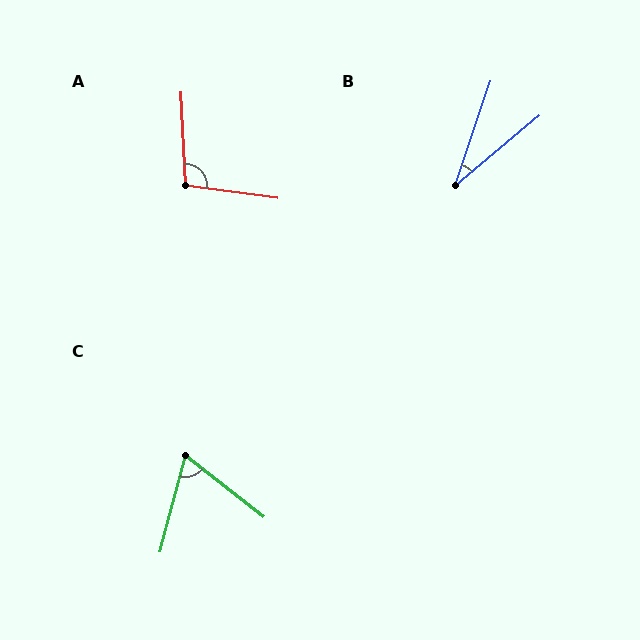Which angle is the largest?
A, at approximately 101 degrees.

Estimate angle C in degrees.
Approximately 67 degrees.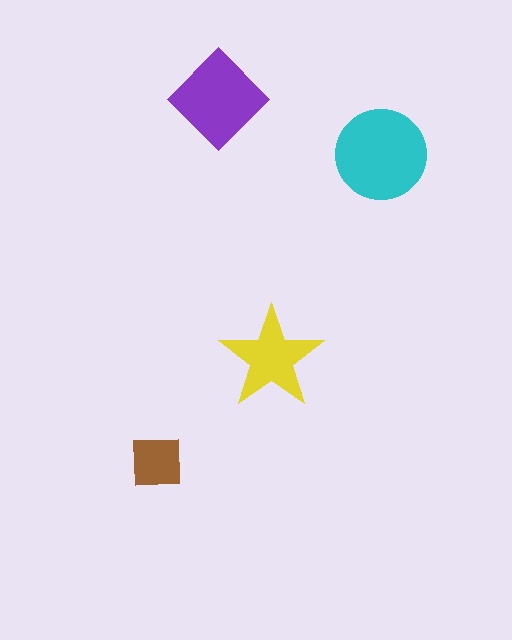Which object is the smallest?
The brown square.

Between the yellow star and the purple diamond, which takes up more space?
The purple diamond.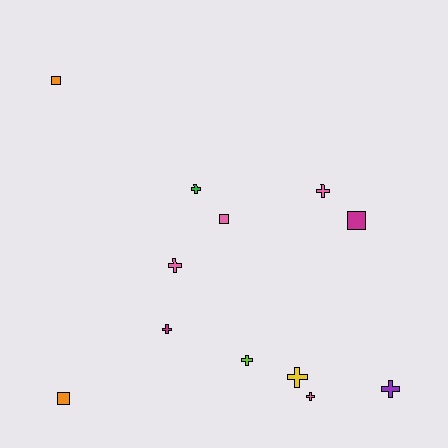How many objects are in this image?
There are 12 objects.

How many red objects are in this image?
There are no red objects.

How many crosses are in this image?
There are 8 crosses.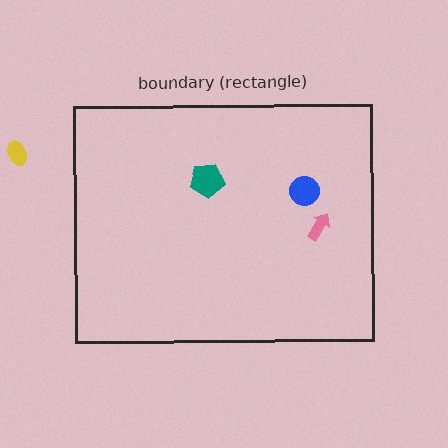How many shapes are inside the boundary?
3 inside, 1 outside.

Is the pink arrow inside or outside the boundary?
Inside.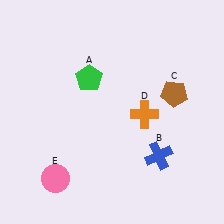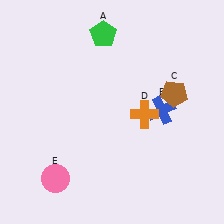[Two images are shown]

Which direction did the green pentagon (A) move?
The green pentagon (A) moved up.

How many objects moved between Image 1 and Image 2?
2 objects moved between the two images.